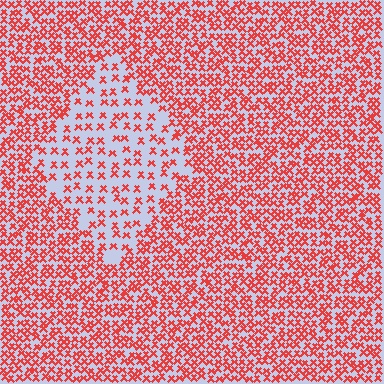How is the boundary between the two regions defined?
The boundary is defined by a change in element density (approximately 2.3x ratio). All elements are the same color, size, and shape.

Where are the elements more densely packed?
The elements are more densely packed outside the diamond boundary.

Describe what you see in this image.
The image contains small red elements arranged at two different densities. A diamond-shaped region is visible where the elements are less densely packed than the surrounding area.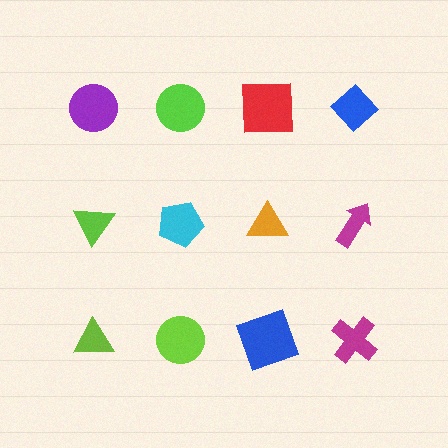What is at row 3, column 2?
A lime circle.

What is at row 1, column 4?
A blue diamond.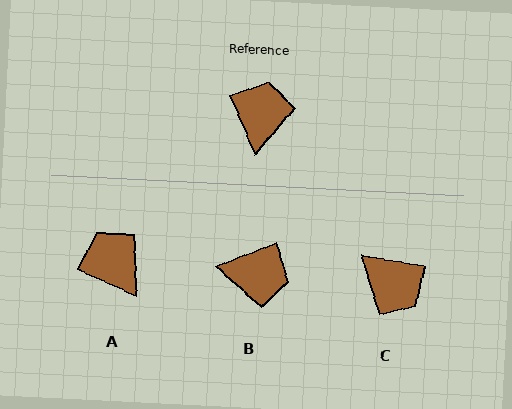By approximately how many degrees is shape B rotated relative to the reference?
Approximately 92 degrees clockwise.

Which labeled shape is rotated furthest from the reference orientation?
C, about 122 degrees away.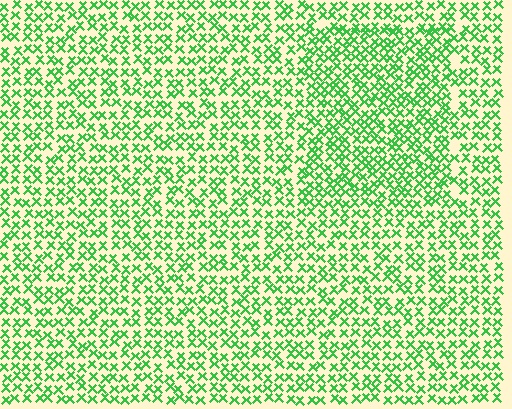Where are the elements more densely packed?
The elements are more densely packed inside the rectangle boundary.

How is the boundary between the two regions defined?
The boundary is defined by a change in element density (approximately 1.5x ratio). All elements are the same color, size, and shape.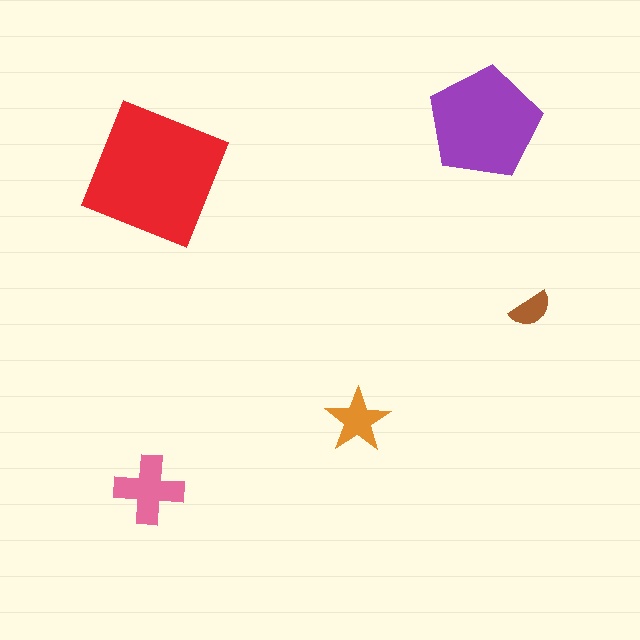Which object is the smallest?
The brown semicircle.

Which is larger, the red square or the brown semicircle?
The red square.